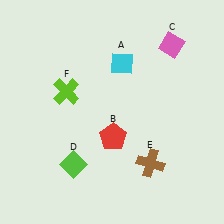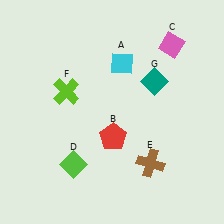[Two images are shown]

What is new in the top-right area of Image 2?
A teal diamond (G) was added in the top-right area of Image 2.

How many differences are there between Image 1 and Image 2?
There is 1 difference between the two images.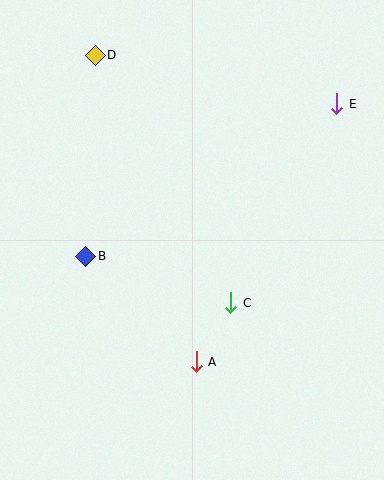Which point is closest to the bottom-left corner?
Point A is closest to the bottom-left corner.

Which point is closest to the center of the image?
Point C at (231, 303) is closest to the center.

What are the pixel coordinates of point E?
Point E is at (337, 104).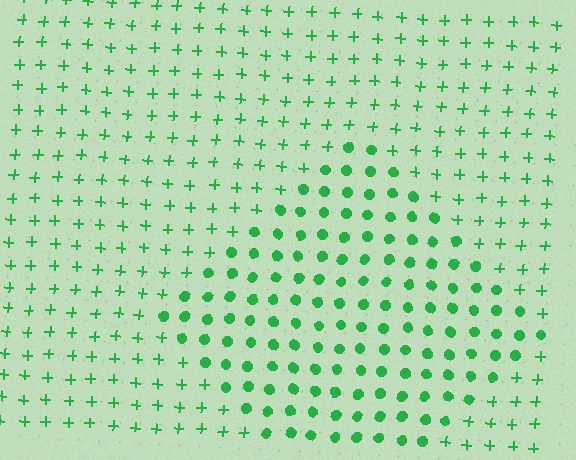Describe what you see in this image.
The image is filled with small green elements arranged in a uniform grid. A diamond-shaped region contains circles, while the surrounding area contains plus signs. The boundary is defined purely by the change in element shape.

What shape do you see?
I see a diamond.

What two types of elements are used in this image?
The image uses circles inside the diamond region and plus signs outside it.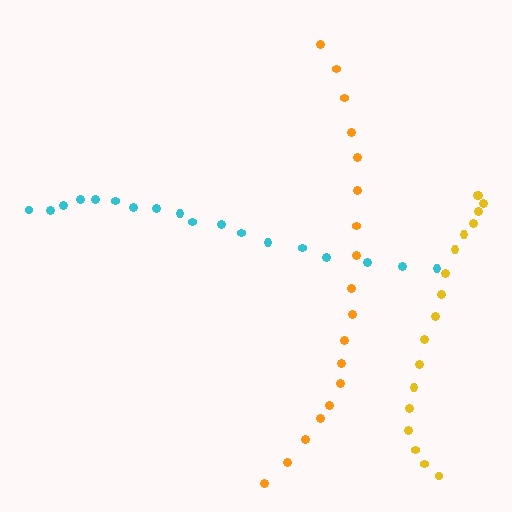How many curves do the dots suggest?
There are 3 distinct paths.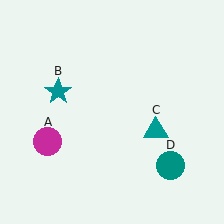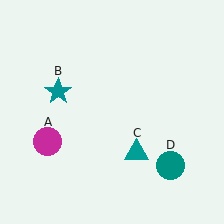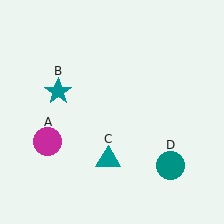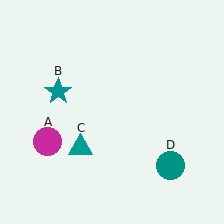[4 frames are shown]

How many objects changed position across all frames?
1 object changed position: teal triangle (object C).